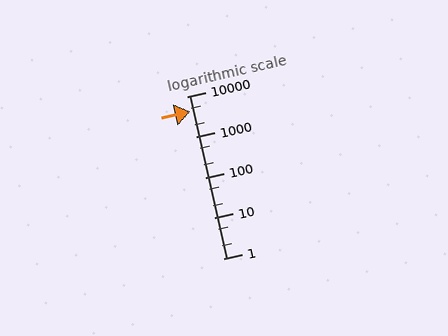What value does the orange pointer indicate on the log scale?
The pointer indicates approximately 4200.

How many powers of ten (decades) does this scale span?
The scale spans 4 decades, from 1 to 10000.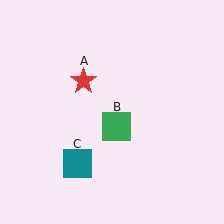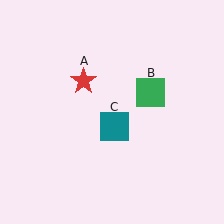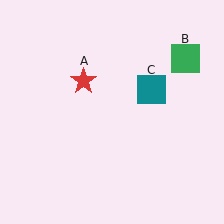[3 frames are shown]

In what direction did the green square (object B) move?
The green square (object B) moved up and to the right.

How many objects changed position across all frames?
2 objects changed position: green square (object B), teal square (object C).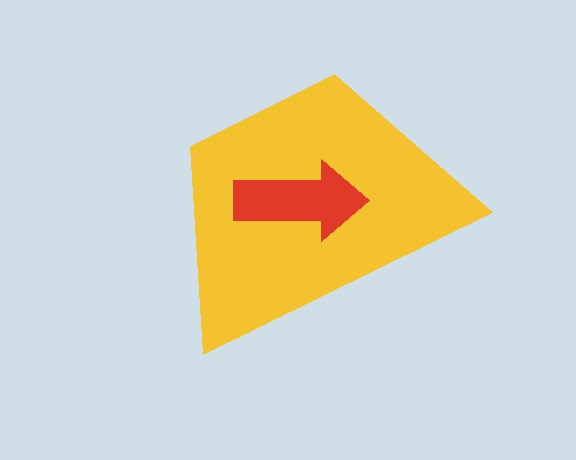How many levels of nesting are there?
2.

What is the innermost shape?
The red arrow.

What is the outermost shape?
The yellow trapezoid.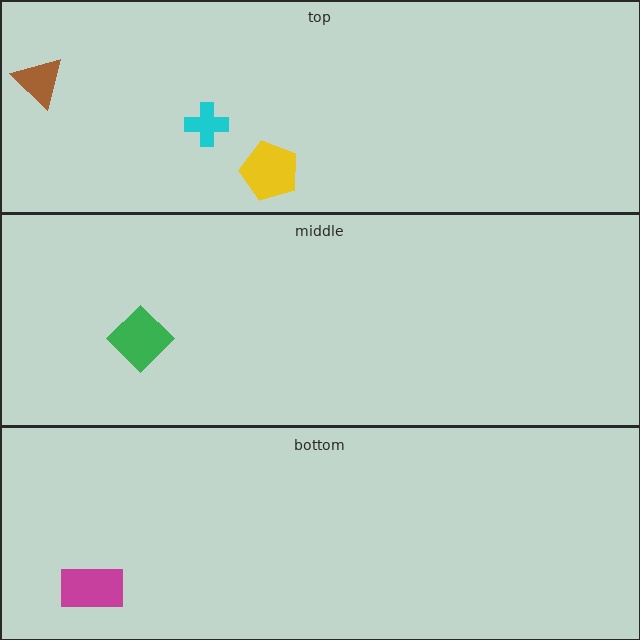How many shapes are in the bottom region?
1.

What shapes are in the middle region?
The green diamond.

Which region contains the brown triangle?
The top region.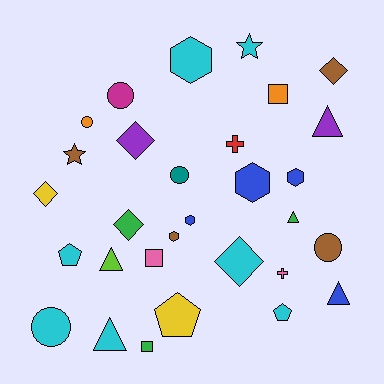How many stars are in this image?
There are 2 stars.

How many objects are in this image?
There are 30 objects.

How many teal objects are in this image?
There is 1 teal object.